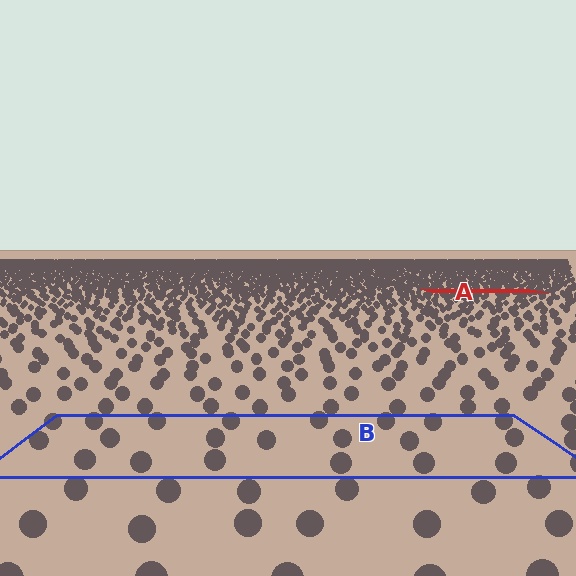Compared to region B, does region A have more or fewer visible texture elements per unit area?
Region A has more texture elements per unit area — they are packed more densely because it is farther away.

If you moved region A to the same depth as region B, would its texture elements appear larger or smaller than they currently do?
They would appear larger. At a closer depth, the same texture elements are projected at a bigger on-screen size.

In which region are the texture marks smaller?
The texture marks are smaller in region A, because it is farther away.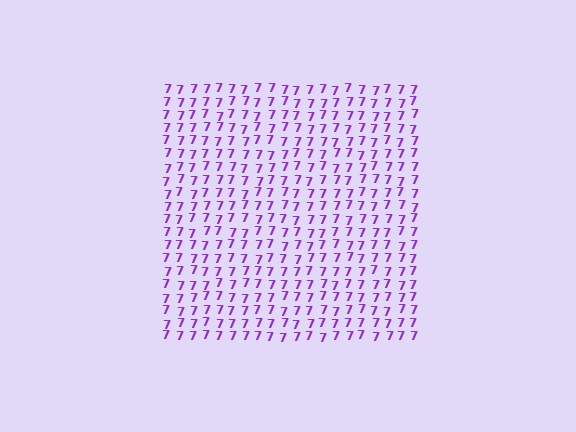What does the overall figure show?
The overall figure shows a square.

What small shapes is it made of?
It is made of small digit 7's.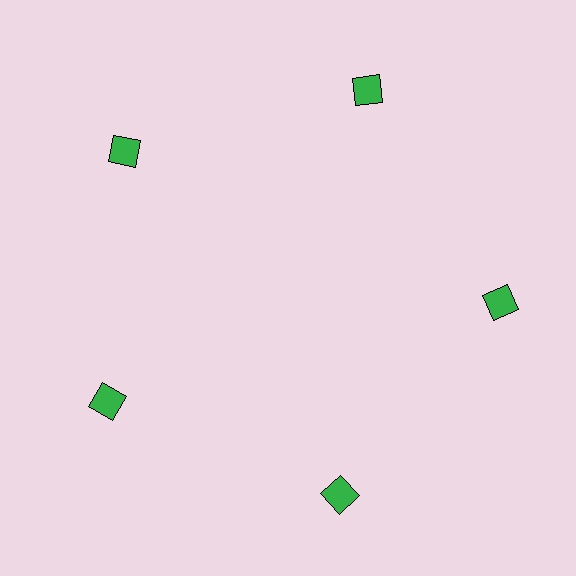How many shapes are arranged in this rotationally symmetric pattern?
There are 5 shapes, arranged in 5 groups of 1.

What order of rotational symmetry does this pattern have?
This pattern has 5-fold rotational symmetry.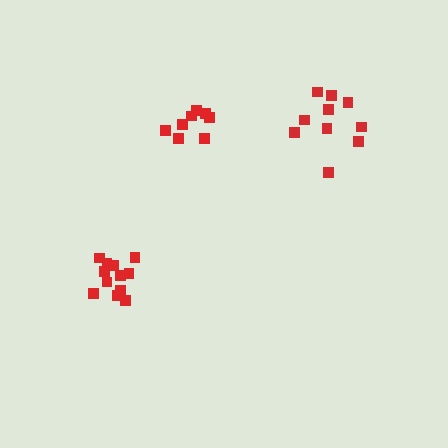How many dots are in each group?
Group 1: 10 dots, Group 2: 12 dots, Group 3: 8 dots (30 total).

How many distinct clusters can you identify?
There are 3 distinct clusters.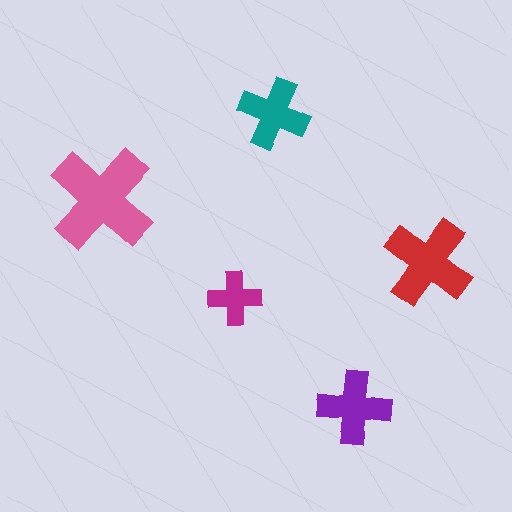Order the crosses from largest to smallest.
the pink one, the red one, the purple one, the teal one, the magenta one.